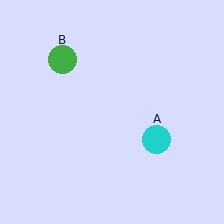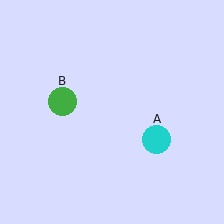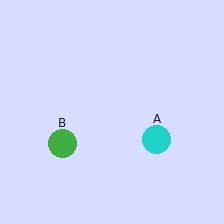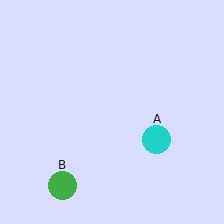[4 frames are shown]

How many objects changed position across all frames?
1 object changed position: green circle (object B).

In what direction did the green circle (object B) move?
The green circle (object B) moved down.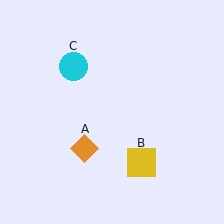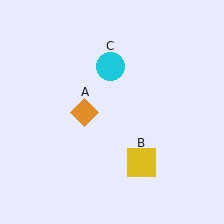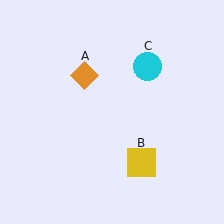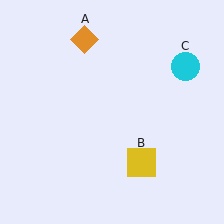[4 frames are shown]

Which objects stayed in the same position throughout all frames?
Yellow square (object B) remained stationary.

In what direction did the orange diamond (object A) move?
The orange diamond (object A) moved up.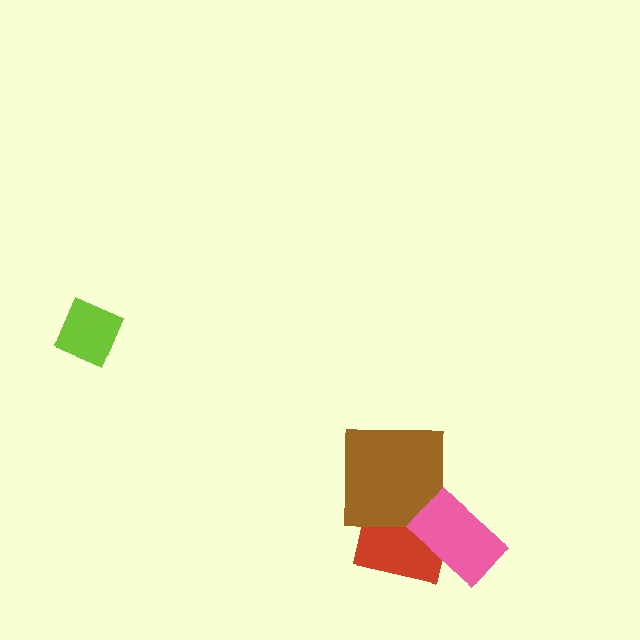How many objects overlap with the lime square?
0 objects overlap with the lime square.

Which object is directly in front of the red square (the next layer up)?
The brown square is directly in front of the red square.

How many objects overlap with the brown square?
1 object overlaps with the brown square.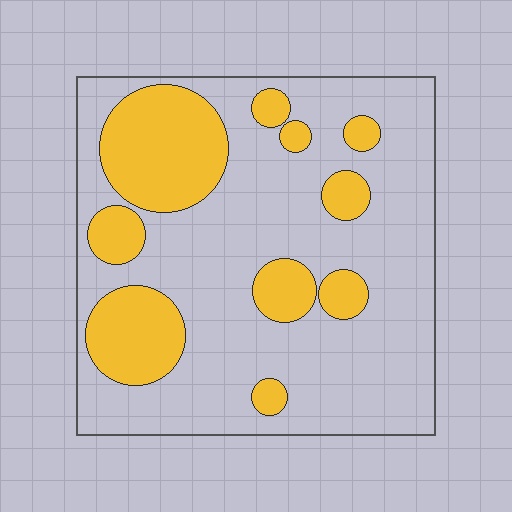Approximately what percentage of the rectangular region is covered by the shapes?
Approximately 25%.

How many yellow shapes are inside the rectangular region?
10.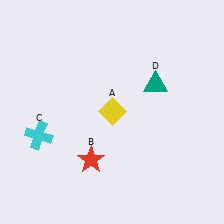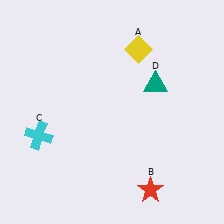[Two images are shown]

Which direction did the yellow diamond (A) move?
The yellow diamond (A) moved up.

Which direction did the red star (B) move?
The red star (B) moved right.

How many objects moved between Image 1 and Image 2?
2 objects moved between the two images.